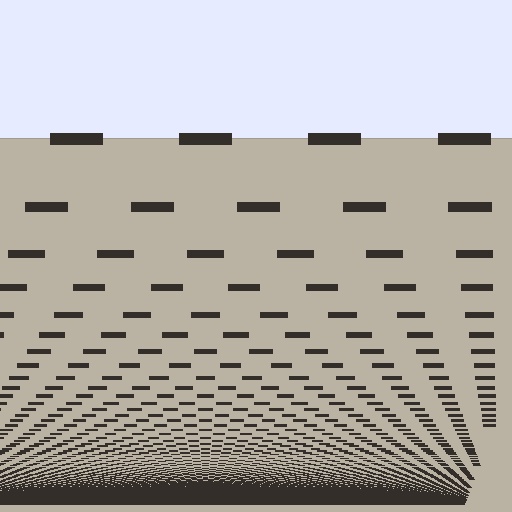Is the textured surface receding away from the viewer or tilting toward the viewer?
The surface appears to tilt toward the viewer. Texture elements get larger and sparser toward the top.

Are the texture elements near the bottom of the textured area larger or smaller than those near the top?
Smaller. The gradient is inverted — elements near the bottom are smaller and denser.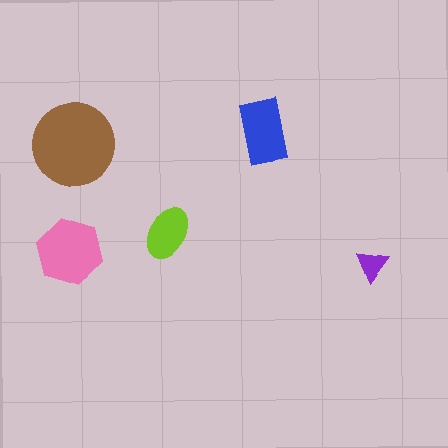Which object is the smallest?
The purple triangle.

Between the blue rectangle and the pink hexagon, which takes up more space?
The pink hexagon.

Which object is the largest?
The brown circle.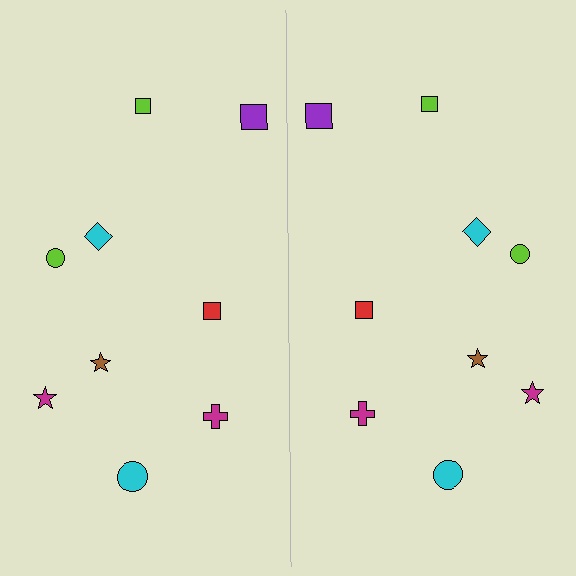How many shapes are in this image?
There are 18 shapes in this image.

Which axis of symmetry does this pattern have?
The pattern has a vertical axis of symmetry running through the center of the image.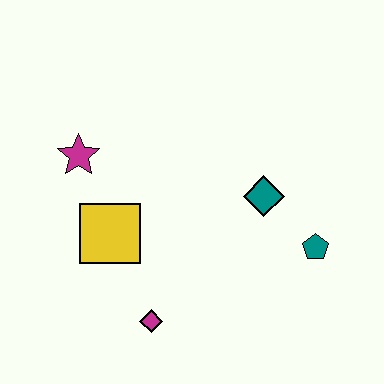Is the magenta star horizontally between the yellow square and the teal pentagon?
No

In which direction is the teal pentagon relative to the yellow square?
The teal pentagon is to the right of the yellow square.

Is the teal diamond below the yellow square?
No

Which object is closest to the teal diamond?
The teal pentagon is closest to the teal diamond.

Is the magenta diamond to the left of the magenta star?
No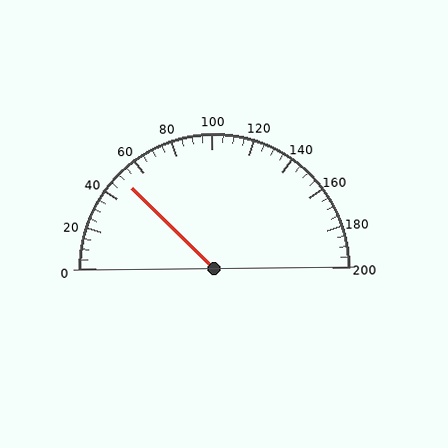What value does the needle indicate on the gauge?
The needle indicates approximately 50.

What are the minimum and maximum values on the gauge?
The gauge ranges from 0 to 200.